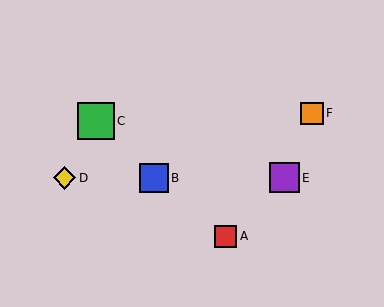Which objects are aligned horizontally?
Objects B, D, E are aligned horizontally.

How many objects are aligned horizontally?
3 objects (B, D, E) are aligned horizontally.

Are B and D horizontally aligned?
Yes, both are at y≈178.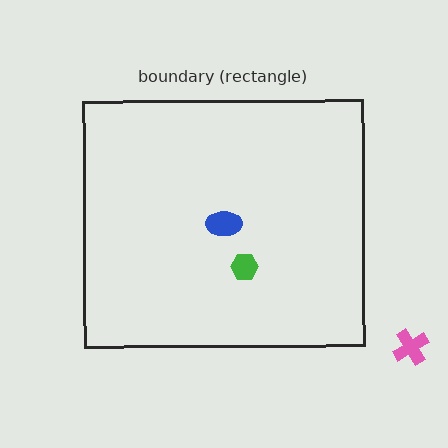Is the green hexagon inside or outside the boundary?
Inside.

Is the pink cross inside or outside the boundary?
Outside.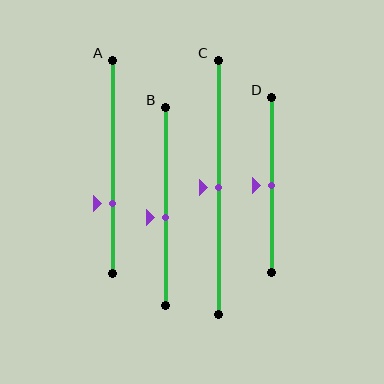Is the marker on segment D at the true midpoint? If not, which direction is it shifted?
Yes, the marker on segment D is at the true midpoint.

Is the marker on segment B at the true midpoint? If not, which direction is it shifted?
No, the marker on segment B is shifted downward by about 6% of the segment length.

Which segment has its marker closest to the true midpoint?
Segment C has its marker closest to the true midpoint.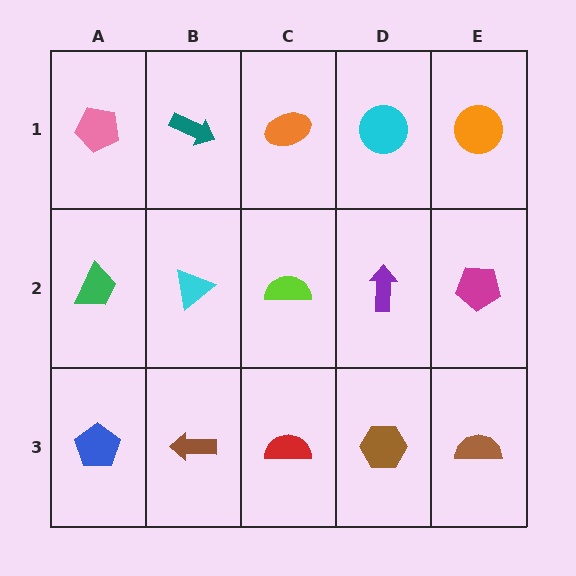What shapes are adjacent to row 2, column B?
A teal arrow (row 1, column B), a brown arrow (row 3, column B), a green trapezoid (row 2, column A), a lime semicircle (row 2, column C).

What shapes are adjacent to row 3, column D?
A purple arrow (row 2, column D), a red semicircle (row 3, column C), a brown semicircle (row 3, column E).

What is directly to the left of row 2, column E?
A purple arrow.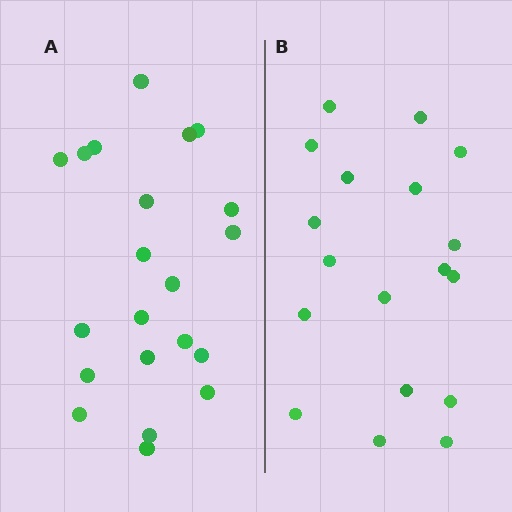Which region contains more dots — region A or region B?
Region A (the left region) has more dots.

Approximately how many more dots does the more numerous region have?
Region A has just a few more — roughly 2 or 3 more dots than region B.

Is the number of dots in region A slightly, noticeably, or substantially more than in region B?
Region A has only slightly more — the two regions are fairly close. The ratio is roughly 1.2 to 1.